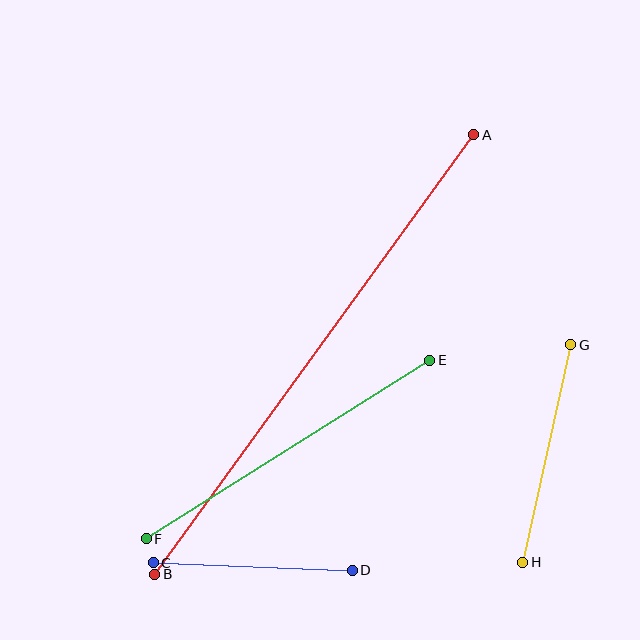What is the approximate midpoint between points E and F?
The midpoint is at approximately (288, 450) pixels.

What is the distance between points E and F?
The distance is approximately 335 pixels.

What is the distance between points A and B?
The distance is approximately 543 pixels.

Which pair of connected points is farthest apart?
Points A and B are farthest apart.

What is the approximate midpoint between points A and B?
The midpoint is at approximately (314, 354) pixels.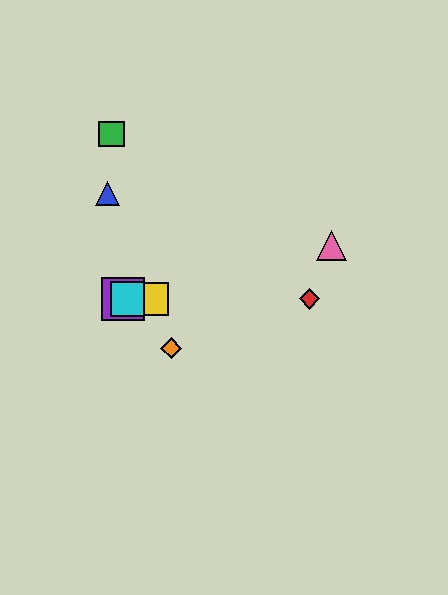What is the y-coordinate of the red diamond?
The red diamond is at y≈299.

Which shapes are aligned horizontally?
The red diamond, the yellow square, the purple square, the cyan square are aligned horizontally.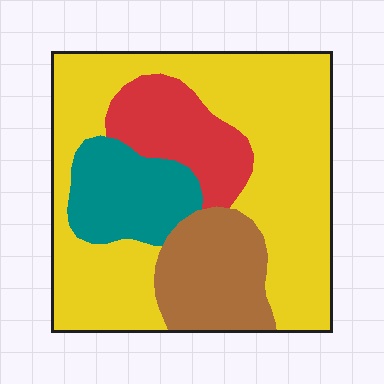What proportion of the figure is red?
Red takes up about one eighth (1/8) of the figure.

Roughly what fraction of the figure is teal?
Teal covers 14% of the figure.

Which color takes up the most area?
Yellow, at roughly 55%.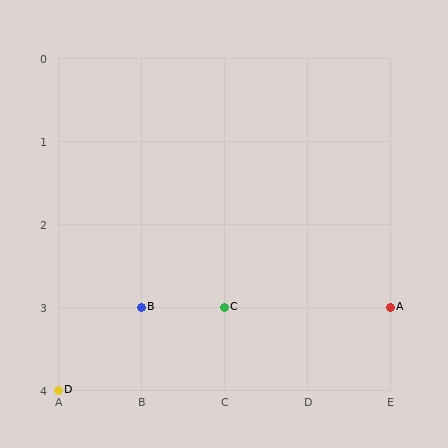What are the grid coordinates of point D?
Point D is at grid coordinates (A, 4).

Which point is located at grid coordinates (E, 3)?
Point A is at (E, 3).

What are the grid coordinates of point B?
Point B is at grid coordinates (B, 3).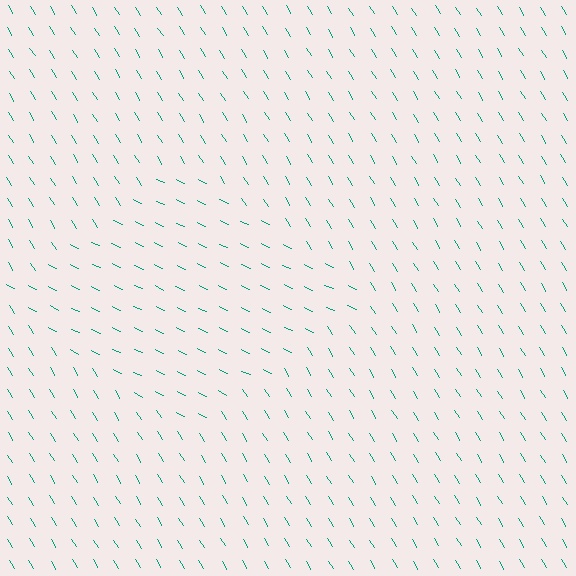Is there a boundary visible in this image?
Yes, there is a texture boundary formed by a change in line orientation.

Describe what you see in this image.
The image is filled with small teal line segments. A diamond region in the image has lines oriented differently from the surrounding lines, creating a visible texture boundary.